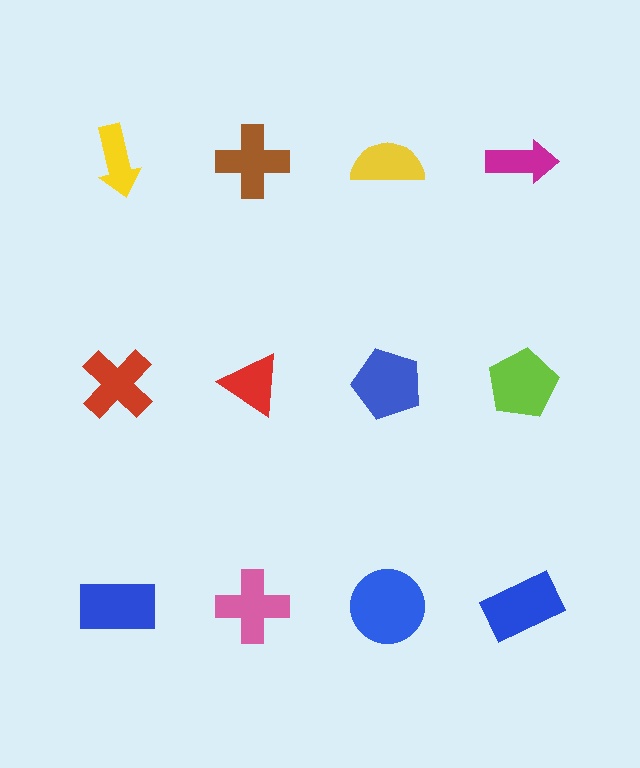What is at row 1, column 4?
A magenta arrow.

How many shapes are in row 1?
4 shapes.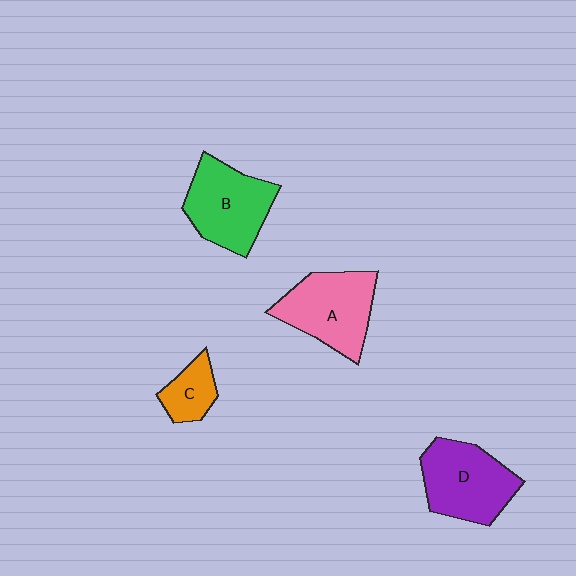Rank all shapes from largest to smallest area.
From largest to smallest: D (purple), A (pink), B (green), C (orange).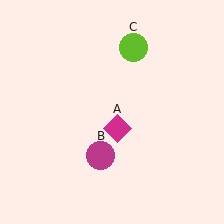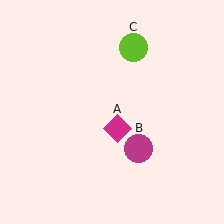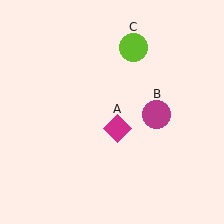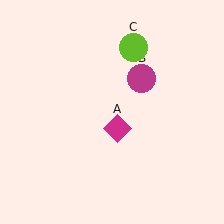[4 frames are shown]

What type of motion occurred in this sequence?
The magenta circle (object B) rotated counterclockwise around the center of the scene.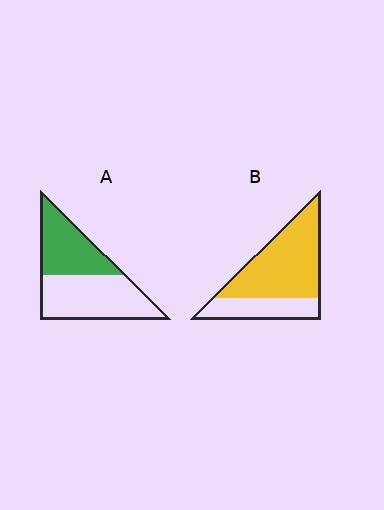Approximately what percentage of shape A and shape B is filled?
A is approximately 45% and B is approximately 70%.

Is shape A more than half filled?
No.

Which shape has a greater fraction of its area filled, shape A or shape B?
Shape B.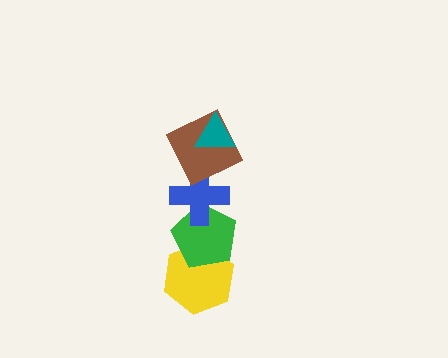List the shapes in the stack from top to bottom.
From top to bottom: the teal triangle, the brown square, the blue cross, the green pentagon, the yellow hexagon.